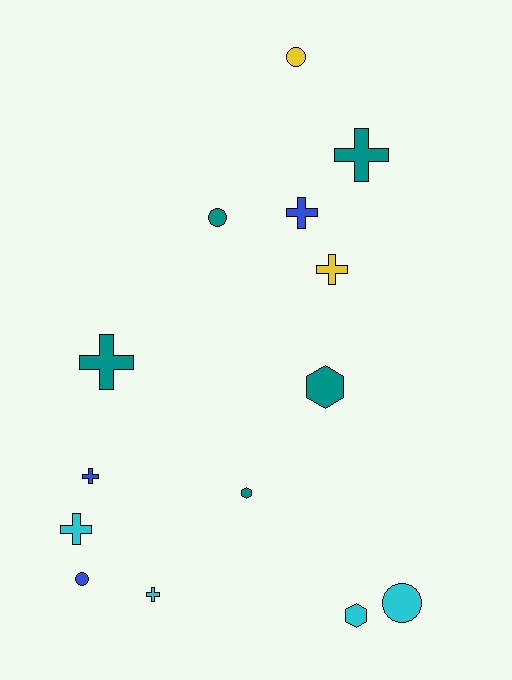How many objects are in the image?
There are 14 objects.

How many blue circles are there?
There is 1 blue circle.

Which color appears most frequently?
Teal, with 5 objects.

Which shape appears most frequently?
Cross, with 7 objects.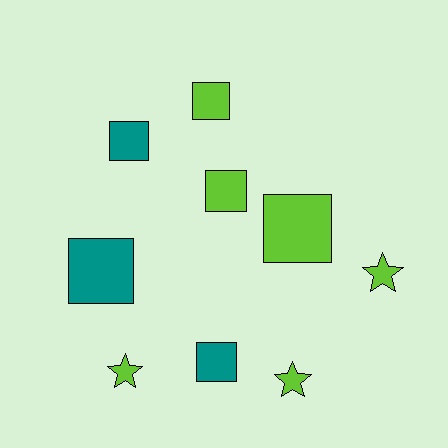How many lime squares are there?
There are 3 lime squares.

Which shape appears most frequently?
Square, with 6 objects.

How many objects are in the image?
There are 9 objects.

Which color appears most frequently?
Lime, with 6 objects.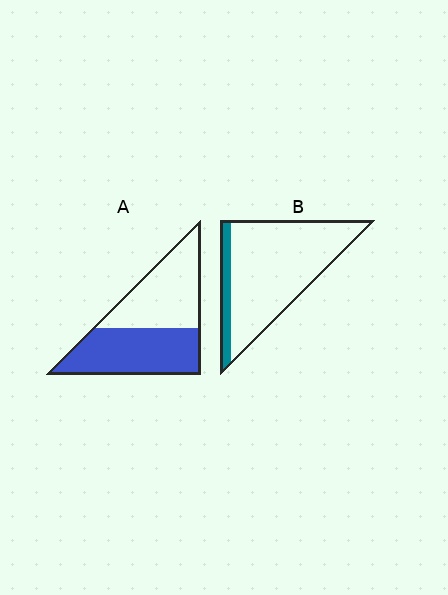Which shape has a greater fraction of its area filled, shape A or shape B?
Shape A.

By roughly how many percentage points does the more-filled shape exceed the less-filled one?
By roughly 40 percentage points (A over B).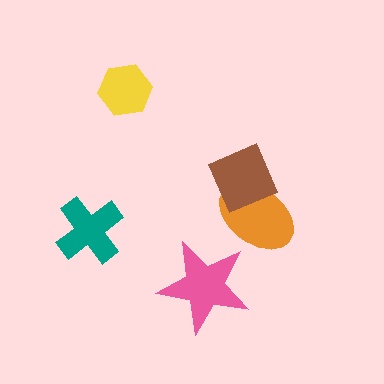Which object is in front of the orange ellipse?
The brown diamond is in front of the orange ellipse.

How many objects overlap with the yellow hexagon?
0 objects overlap with the yellow hexagon.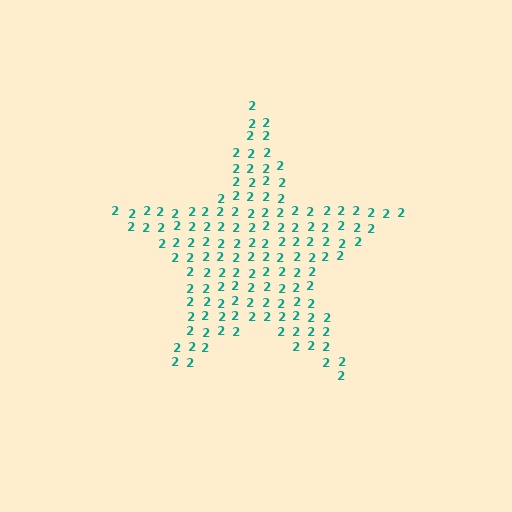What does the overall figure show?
The overall figure shows a star.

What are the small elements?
The small elements are digit 2's.